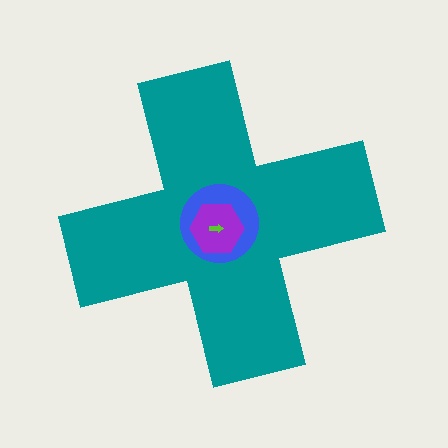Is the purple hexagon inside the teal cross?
Yes.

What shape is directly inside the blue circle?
The purple hexagon.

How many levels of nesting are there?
4.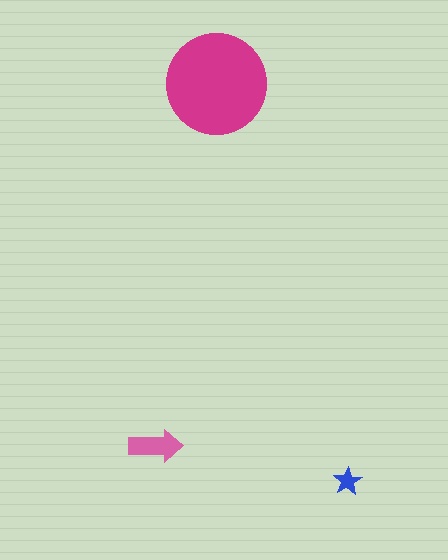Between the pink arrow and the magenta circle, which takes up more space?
The magenta circle.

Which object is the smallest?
The blue star.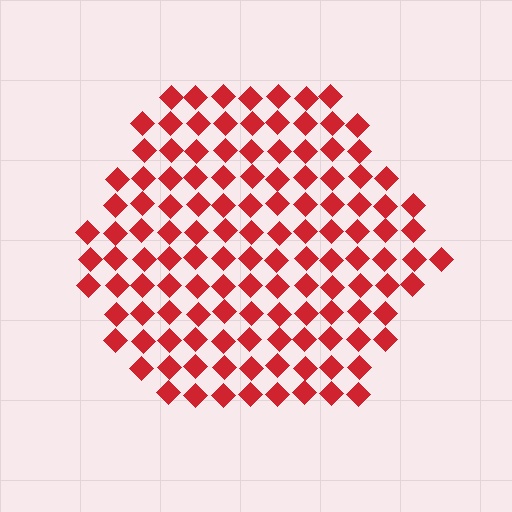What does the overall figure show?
The overall figure shows a hexagon.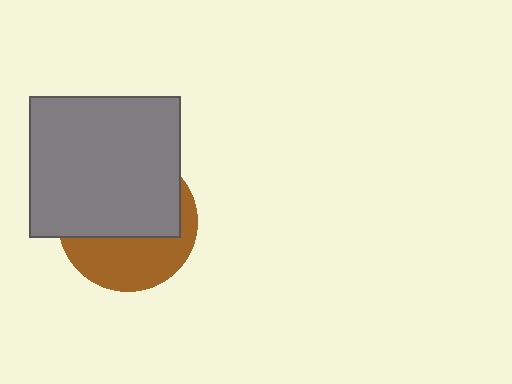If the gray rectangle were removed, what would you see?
You would see the complete brown circle.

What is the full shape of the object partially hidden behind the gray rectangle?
The partially hidden object is a brown circle.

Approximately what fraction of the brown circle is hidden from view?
Roughly 59% of the brown circle is hidden behind the gray rectangle.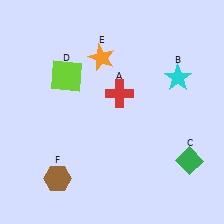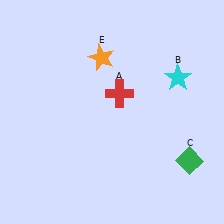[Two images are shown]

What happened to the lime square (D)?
The lime square (D) was removed in Image 2. It was in the top-left area of Image 1.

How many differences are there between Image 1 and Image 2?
There are 2 differences between the two images.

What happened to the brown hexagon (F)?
The brown hexagon (F) was removed in Image 2. It was in the bottom-left area of Image 1.